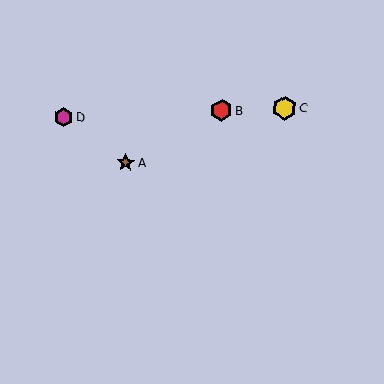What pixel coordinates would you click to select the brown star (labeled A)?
Click at (126, 162) to select the brown star A.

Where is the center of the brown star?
The center of the brown star is at (126, 162).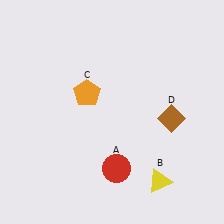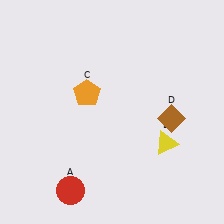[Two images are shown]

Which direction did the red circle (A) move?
The red circle (A) moved left.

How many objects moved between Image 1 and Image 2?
2 objects moved between the two images.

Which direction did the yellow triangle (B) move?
The yellow triangle (B) moved up.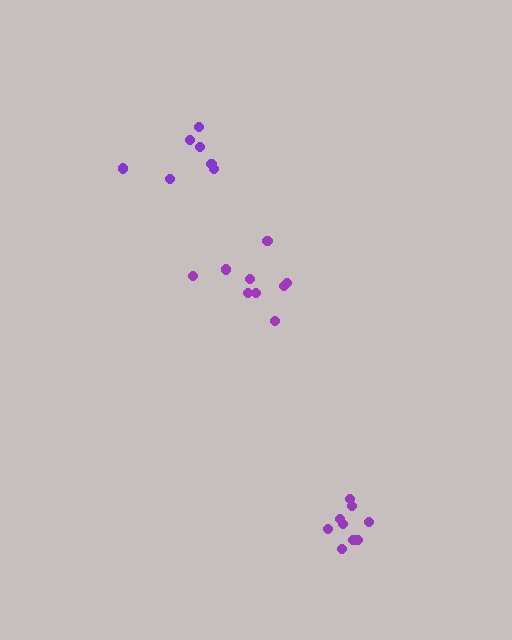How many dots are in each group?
Group 1: 7 dots, Group 2: 9 dots, Group 3: 9 dots (25 total).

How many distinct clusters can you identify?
There are 3 distinct clusters.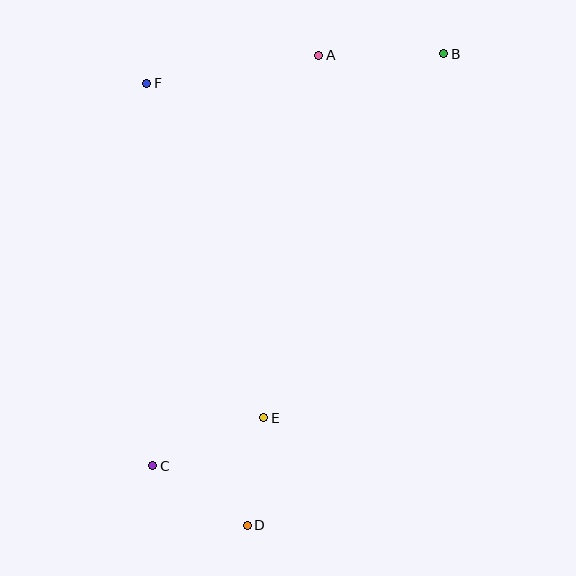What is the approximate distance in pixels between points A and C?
The distance between A and C is approximately 443 pixels.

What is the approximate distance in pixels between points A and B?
The distance between A and B is approximately 125 pixels.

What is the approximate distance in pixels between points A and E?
The distance between A and E is approximately 366 pixels.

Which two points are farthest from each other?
Points B and D are farthest from each other.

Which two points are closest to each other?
Points D and E are closest to each other.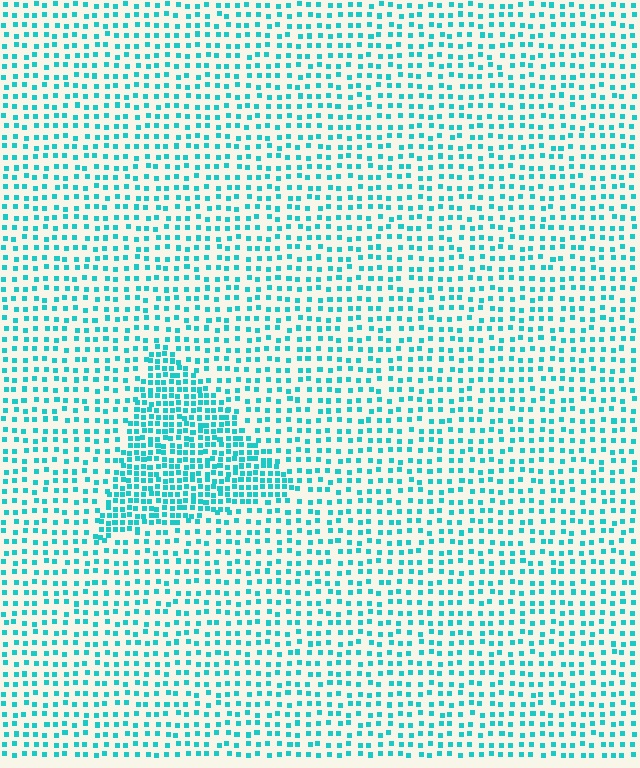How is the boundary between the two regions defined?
The boundary is defined by a change in element density (approximately 2.1x ratio). All elements are the same color, size, and shape.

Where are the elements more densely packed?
The elements are more densely packed inside the triangle boundary.